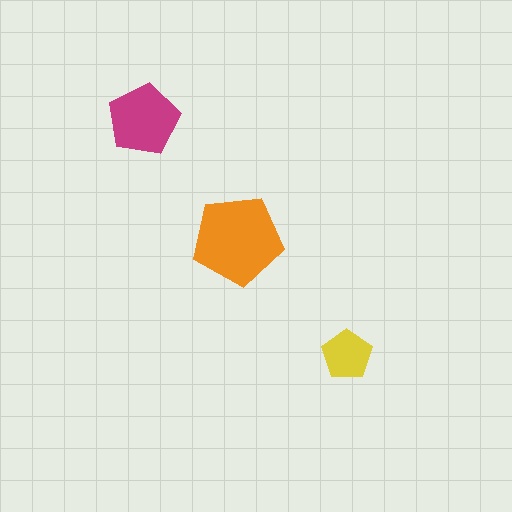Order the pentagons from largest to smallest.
the orange one, the magenta one, the yellow one.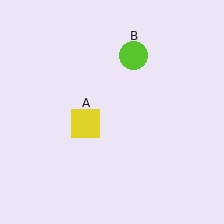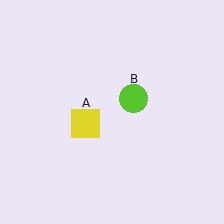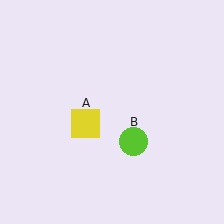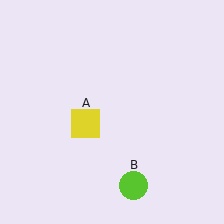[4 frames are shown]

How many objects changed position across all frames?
1 object changed position: lime circle (object B).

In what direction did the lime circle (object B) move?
The lime circle (object B) moved down.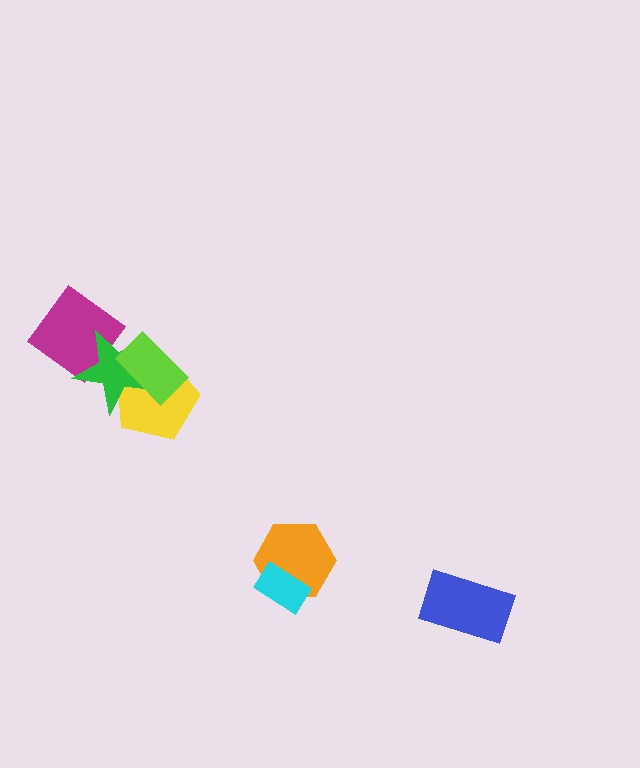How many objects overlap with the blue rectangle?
0 objects overlap with the blue rectangle.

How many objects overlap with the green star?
3 objects overlap with the green star.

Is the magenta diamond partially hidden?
Yes, it is partially covered by another shape.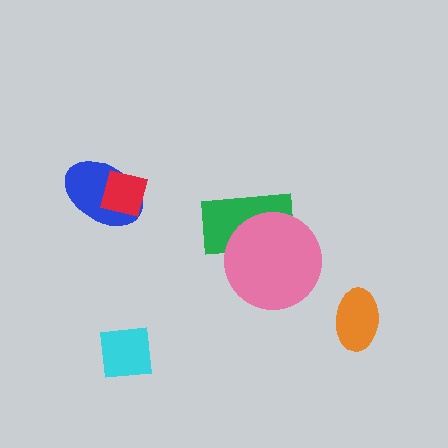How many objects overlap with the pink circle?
1 object overlaps with the pink circle.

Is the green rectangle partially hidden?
Yes, it is partially covered by another shape.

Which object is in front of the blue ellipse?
The red square is in front of the blue ellipse.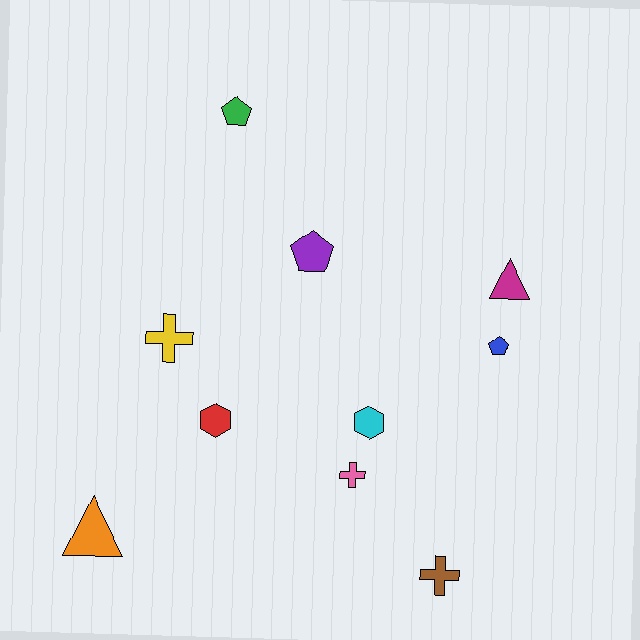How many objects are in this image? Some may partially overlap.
There are 10 objects.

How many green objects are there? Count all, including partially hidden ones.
There is 1 green object.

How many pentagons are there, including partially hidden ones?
There are 3 pentagons.